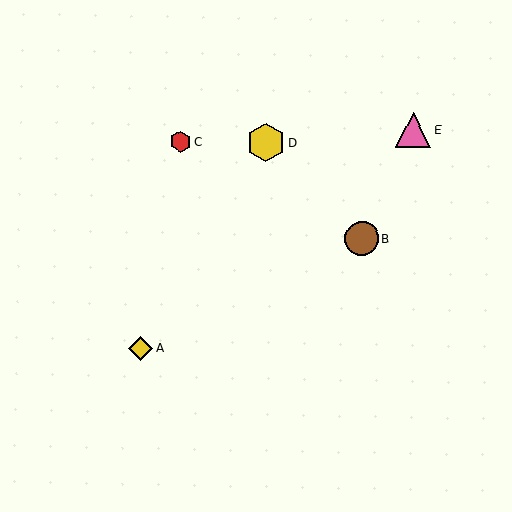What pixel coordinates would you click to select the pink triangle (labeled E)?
Click at (413, 130) to select the pink triangle E.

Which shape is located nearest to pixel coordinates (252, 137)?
The yellow hexagon (labeled D) at (266, 143) is nearest to that location.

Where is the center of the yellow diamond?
The center of the yellow diamond is at (141, 348).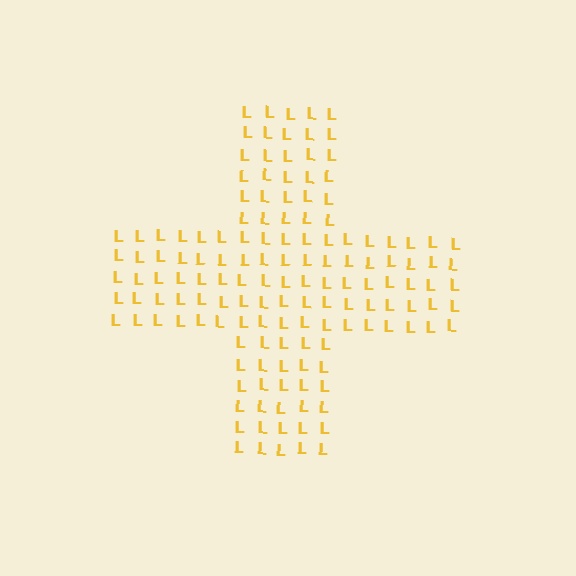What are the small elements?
The small elements are letter L's.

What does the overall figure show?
The overall figure shows a cross.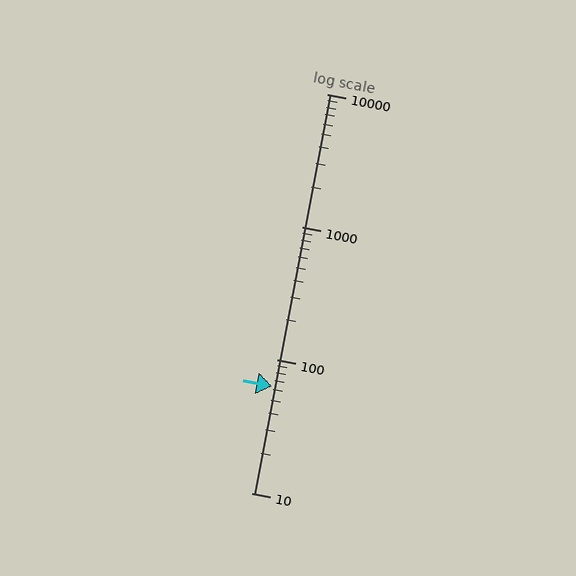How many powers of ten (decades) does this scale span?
The scale spans 3 decades, from 10 to 10000.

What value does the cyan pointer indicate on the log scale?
The pointer indicates approximately 63.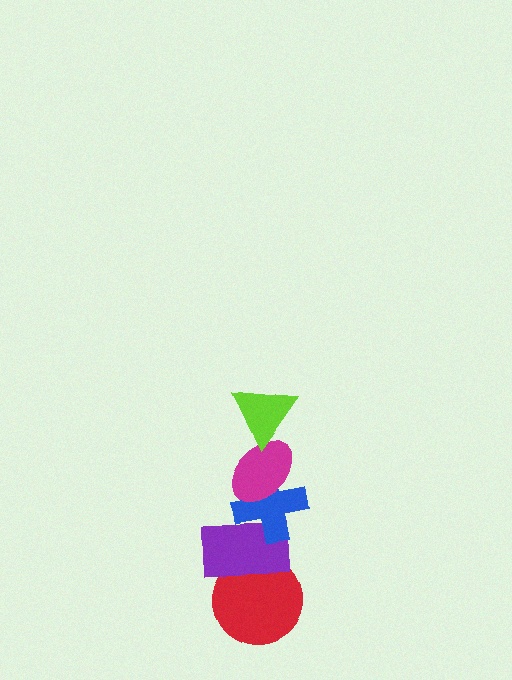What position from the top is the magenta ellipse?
The magenta ellipse is 2nd from the top.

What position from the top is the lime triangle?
The lime triangle is 1st from the top.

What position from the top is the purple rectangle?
The purple rectangle is 4th from the top.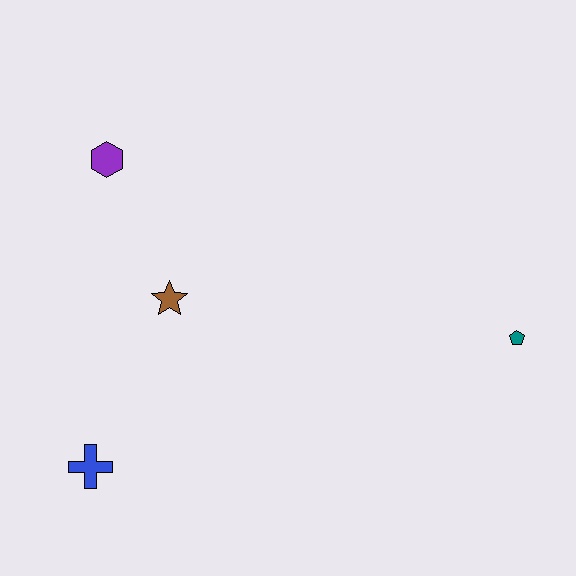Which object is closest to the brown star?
The purple hexagon is closest to the brown star.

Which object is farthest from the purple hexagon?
The teal pentagon is farthest from the purple hexagon.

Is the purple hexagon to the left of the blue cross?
No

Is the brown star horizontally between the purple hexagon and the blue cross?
No